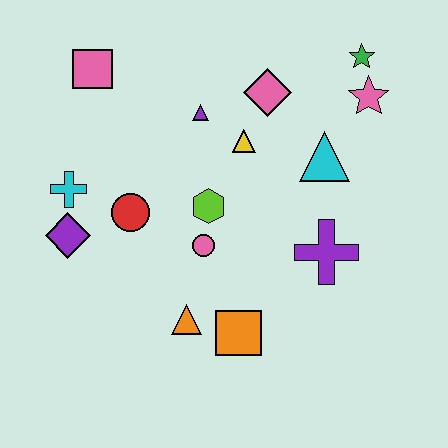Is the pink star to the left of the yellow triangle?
No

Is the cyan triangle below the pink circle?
No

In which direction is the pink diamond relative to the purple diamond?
The pink diamond is to the right of the purple diamond.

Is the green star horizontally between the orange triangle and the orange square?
No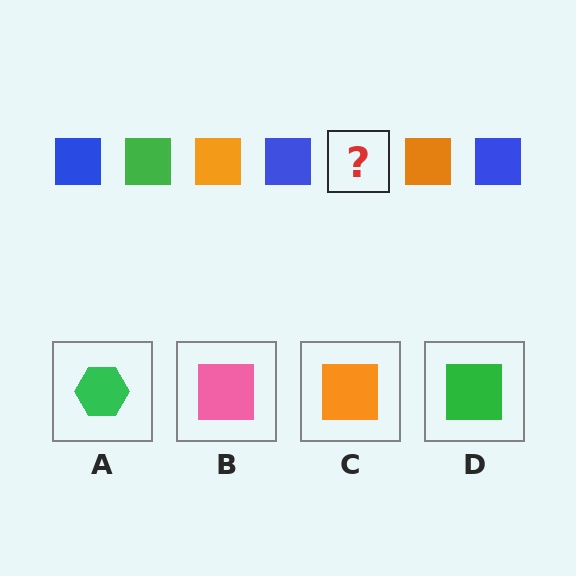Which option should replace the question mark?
Option D.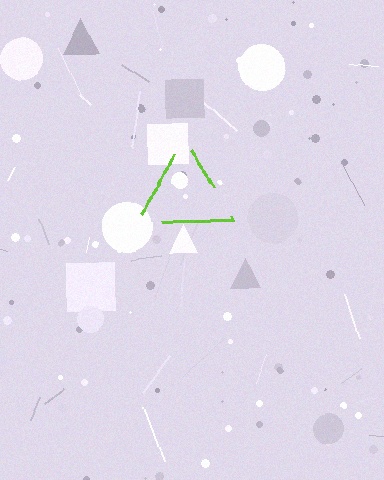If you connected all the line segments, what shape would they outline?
They would outline a triangle.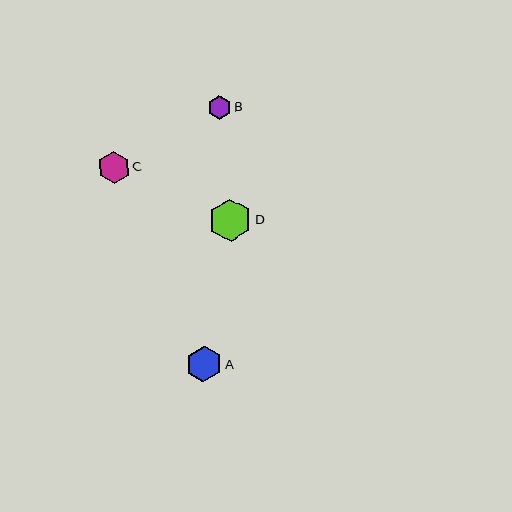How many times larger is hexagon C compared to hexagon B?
Hexagon C is approximately 1.4 times the size of hexagon B.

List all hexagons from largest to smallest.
From largest to smallest: D, A, C, B.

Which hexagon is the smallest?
Hexagon B is the smallest with a size of approximately 24 pixels.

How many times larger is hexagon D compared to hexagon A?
Hexagon D is approximately 1.2 times the size of hexagon A.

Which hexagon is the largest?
Hexagon D is the largest with a size of approximately 42 pixels.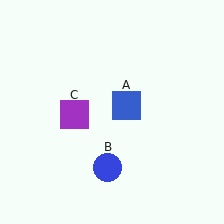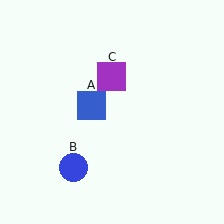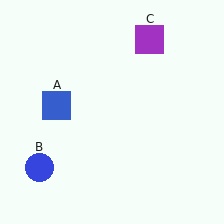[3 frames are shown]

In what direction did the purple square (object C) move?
The purple square (object C) moved up and to the right.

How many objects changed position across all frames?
3 objects changed position: blue square (object A), blue circle (object B), purple square (object C).